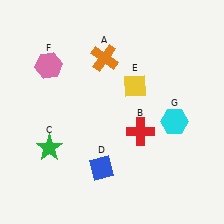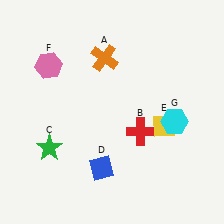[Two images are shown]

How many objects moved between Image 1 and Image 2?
1 object moved between the two images.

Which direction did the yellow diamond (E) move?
The yellow diamond (E) moved down.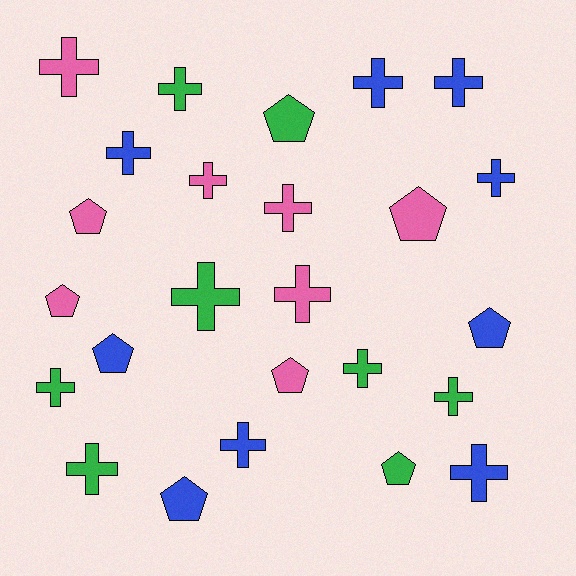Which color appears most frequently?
Blue, with 9 objects.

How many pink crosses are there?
There are 4 pink crosses.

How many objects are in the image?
There are 25 objects.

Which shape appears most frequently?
Cross, with 16 objects.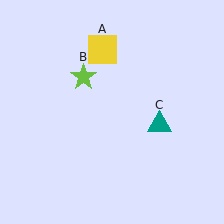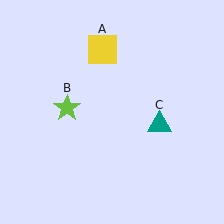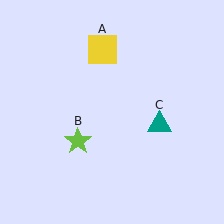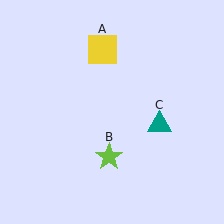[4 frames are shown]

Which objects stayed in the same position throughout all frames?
Yellow square (object A) and teal triangle (object C) remained stationary.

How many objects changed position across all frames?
1 object changed position: lime star (object B).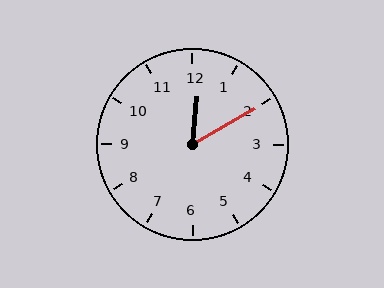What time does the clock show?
12:10.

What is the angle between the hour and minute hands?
Approximately 55 degrees.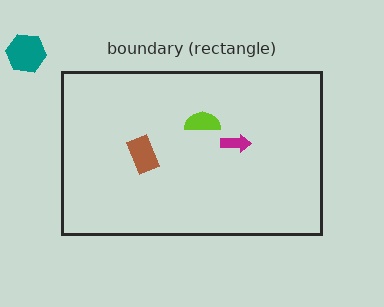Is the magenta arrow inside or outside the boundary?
Inside.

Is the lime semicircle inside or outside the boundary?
Inside.